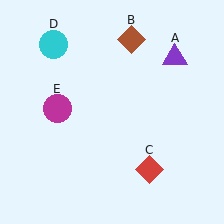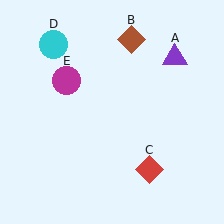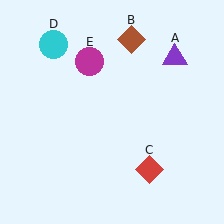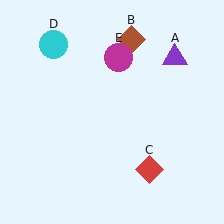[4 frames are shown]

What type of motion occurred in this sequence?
The magenta circle (object E) rotated clockwise around the center of the scene.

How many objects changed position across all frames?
1 object changed position: magenta circle (object E).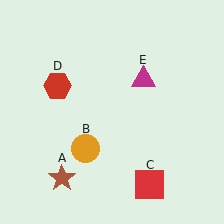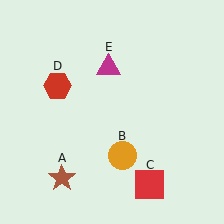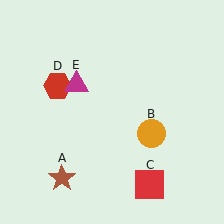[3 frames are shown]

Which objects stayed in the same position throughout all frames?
Brown star (object A) and red square (object C) and red hexagon (object D) remained stationary.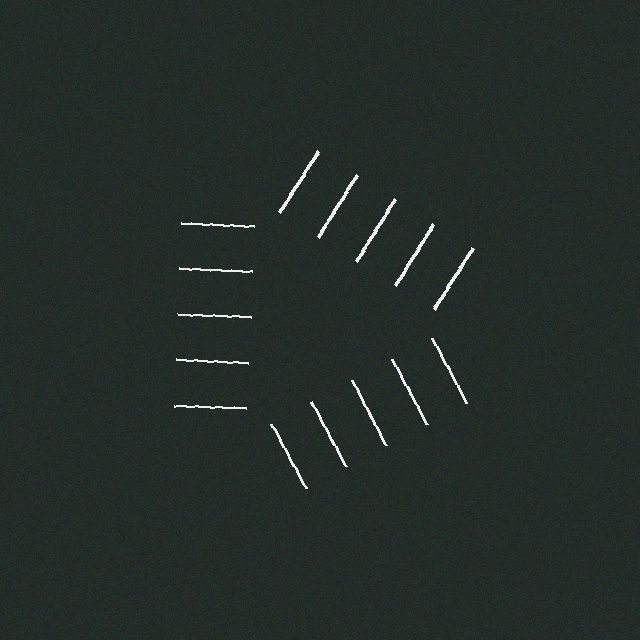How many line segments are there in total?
15 — 5 along each of the 3 edges.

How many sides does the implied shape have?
3 sides — the line-ends trace a triangle.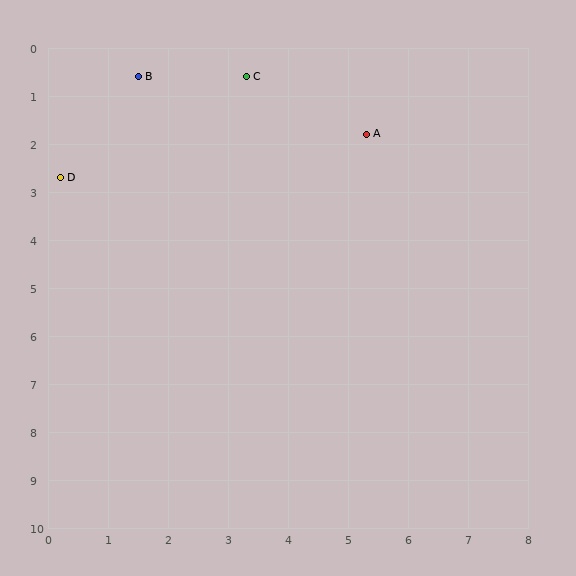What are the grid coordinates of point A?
Point A is at approximately (5.3, 1.8).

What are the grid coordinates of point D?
Point D is at approximately (0.2, 2.7).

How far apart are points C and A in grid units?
Points C and A are about 2.3 grid units apart.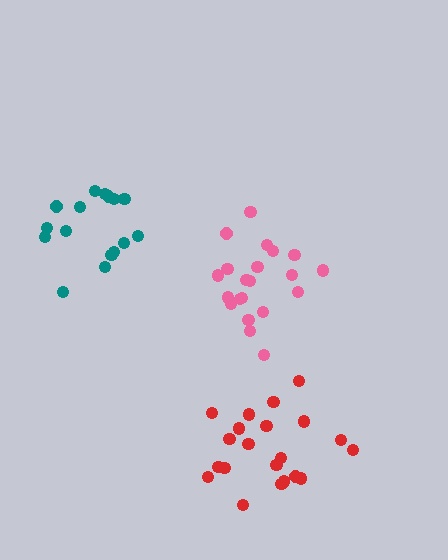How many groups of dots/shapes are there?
There are 3 groups.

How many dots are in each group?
Group 1: 21 dots, Group 2: 16 dots, Group 3: 21 dots (58 total).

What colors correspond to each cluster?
The clusters are colored: red, teal, pink.